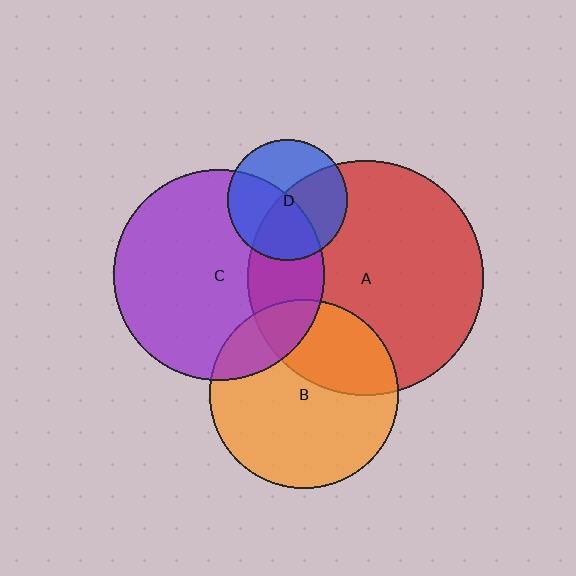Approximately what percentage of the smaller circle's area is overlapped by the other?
Approximately 35%.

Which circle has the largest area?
Circle A (red).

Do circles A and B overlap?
Yes.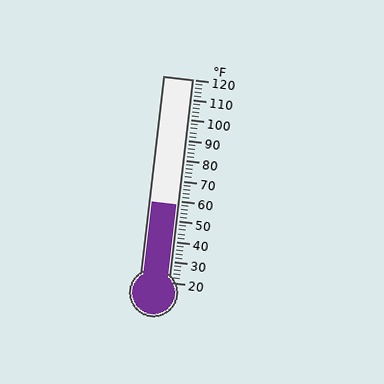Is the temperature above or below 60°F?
The temperature is below 60°F.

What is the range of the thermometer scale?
The thermometer scale ranges from 20°F to 120°F.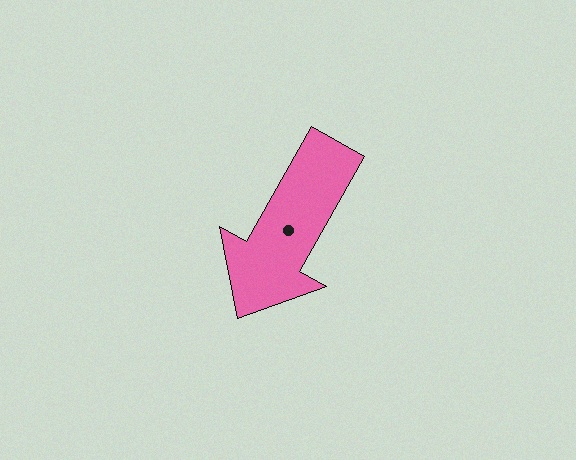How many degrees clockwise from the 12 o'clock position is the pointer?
Approximately 210 degrees.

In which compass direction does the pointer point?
Southwest.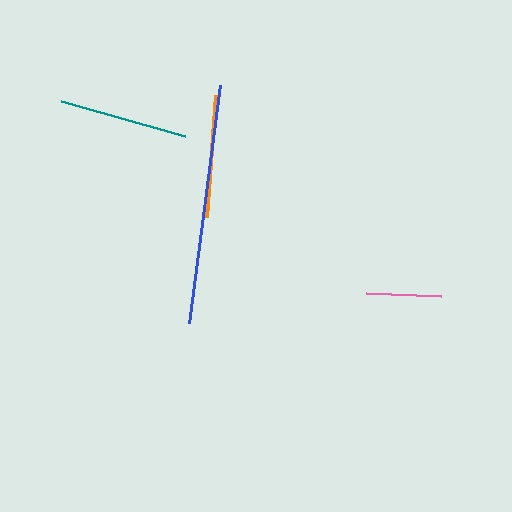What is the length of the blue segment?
The blue segment is approximately 239 pixels long.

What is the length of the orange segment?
The orange segment is approximately 122 pixels long.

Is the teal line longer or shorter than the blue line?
The blue line is longer than the teal line.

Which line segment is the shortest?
The pink line is the shortest at approximately 75 pixels.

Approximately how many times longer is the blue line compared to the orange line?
The blue line is approximately 2.0 times the length of the orange line.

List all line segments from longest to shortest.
From longest to shortest: blue, teal, orange, pink.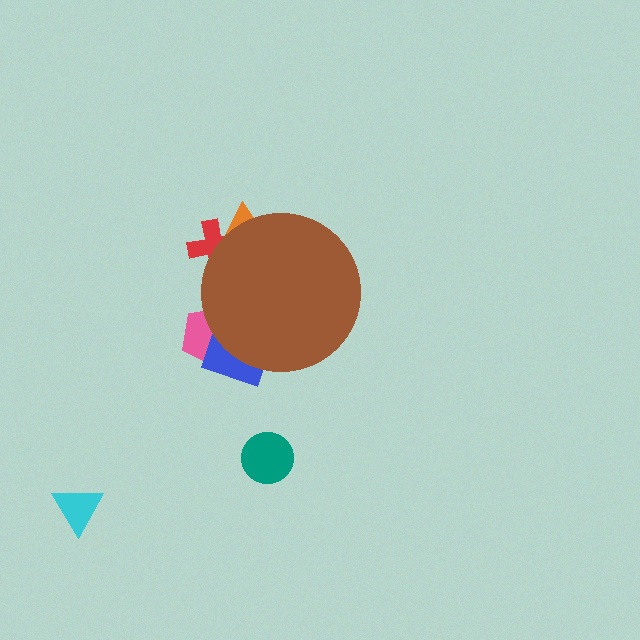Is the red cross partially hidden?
Yes, the red cross is partially hidden behind the brown circle.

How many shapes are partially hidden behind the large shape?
4 shapes are partially hidden.